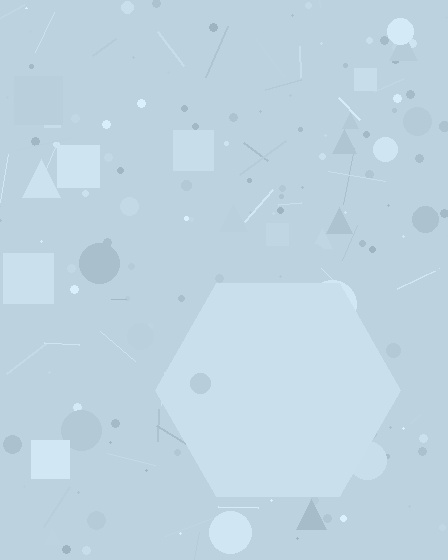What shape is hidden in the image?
A hexagon is hidden in the image.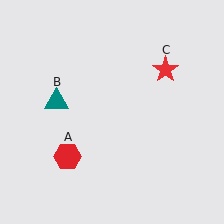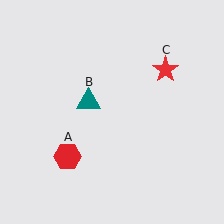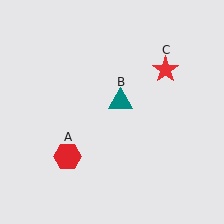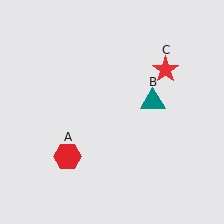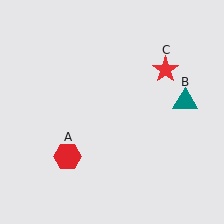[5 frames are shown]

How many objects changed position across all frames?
1 object changed position: teal triangle (object B).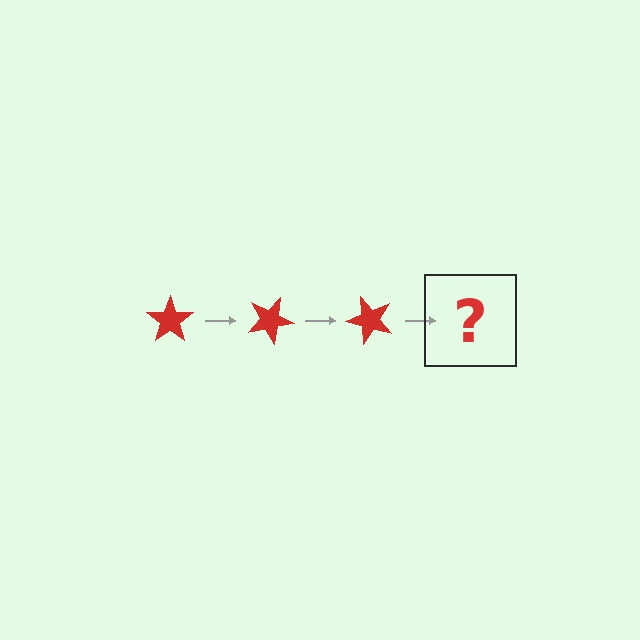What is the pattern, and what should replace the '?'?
The pattern is that the star rotates 25 degrees each step. The '?' should be a red star rotated 75 degrees.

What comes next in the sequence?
The next element should be a red star rotated 75 degrees.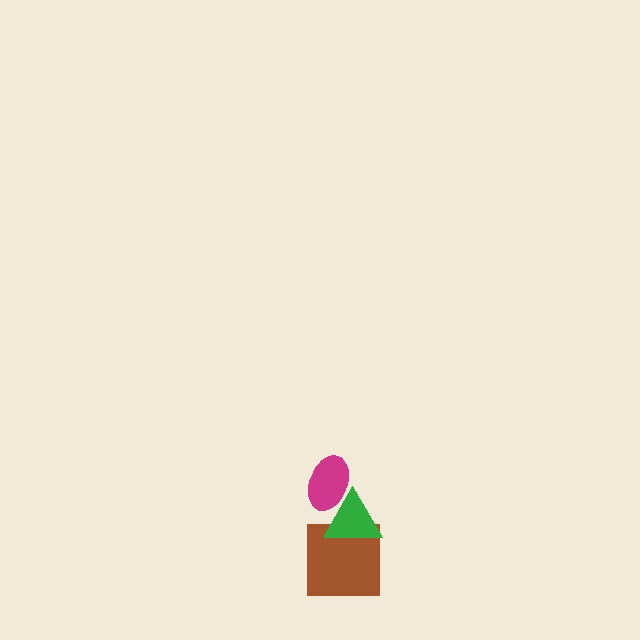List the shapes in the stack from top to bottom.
From top to bottom: the magenta ellipse, the green triangle, the brown square.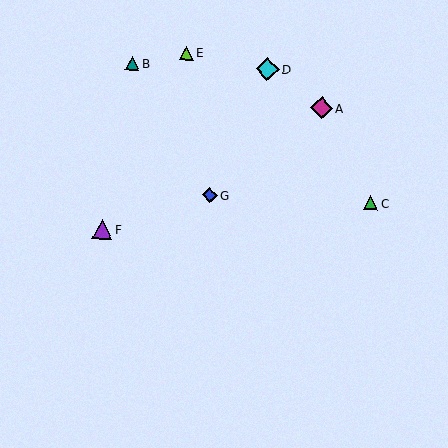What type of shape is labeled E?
Shape E is a lime triangle.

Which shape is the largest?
The cyan diamond (labeled D) is the largest.